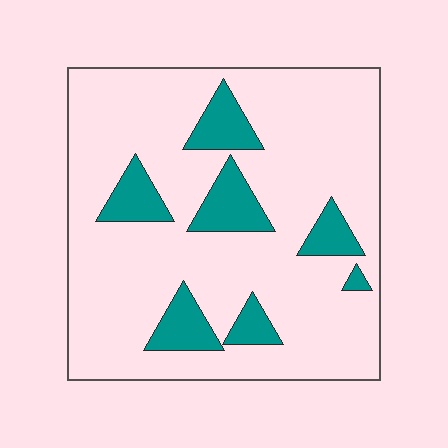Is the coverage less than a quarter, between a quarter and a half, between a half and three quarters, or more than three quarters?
Less than a quarter.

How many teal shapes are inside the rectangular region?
7.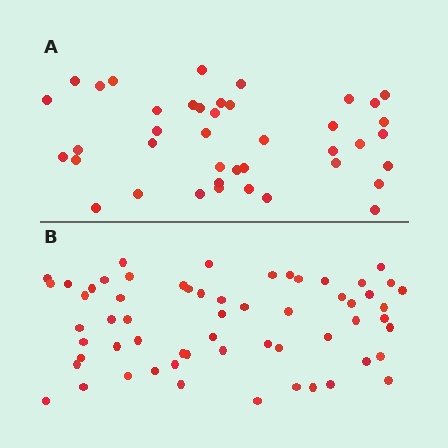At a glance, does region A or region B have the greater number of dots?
Region B (the bottom region) has more dots.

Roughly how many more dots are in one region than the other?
Region B has approximately 20 more dots than region A.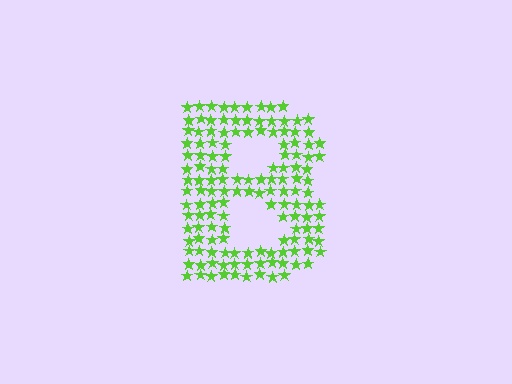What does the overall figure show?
The overall figure shows the letter B.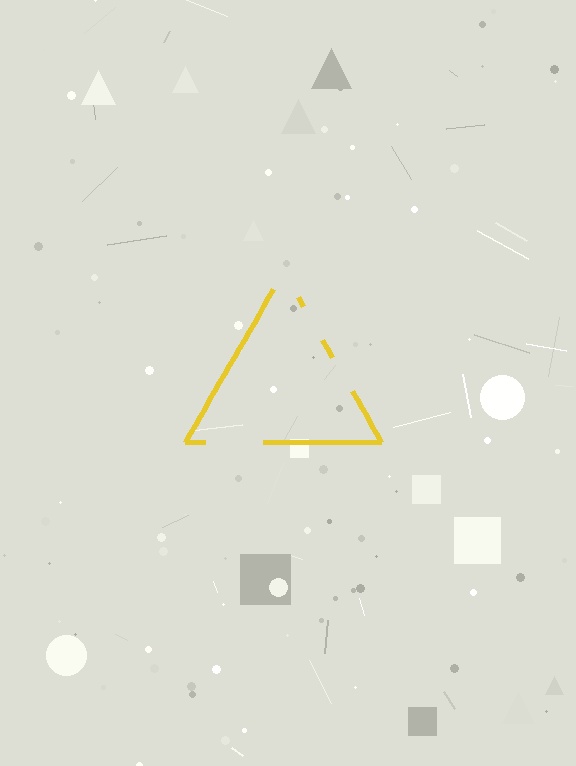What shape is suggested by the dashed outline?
The dashed outline suggests a triangle.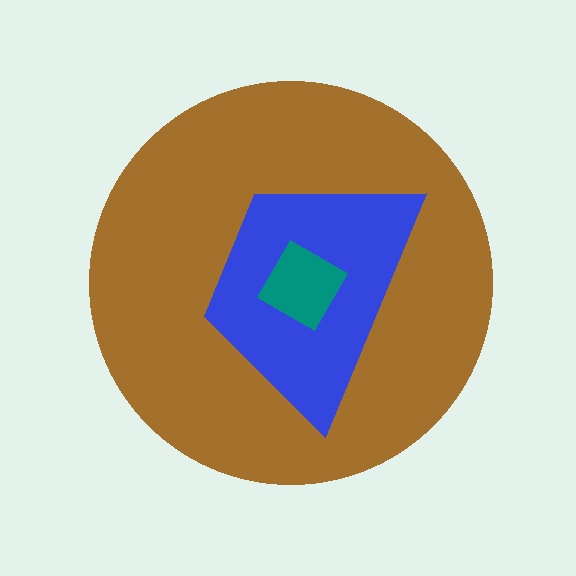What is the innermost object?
The teal square.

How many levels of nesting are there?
3.